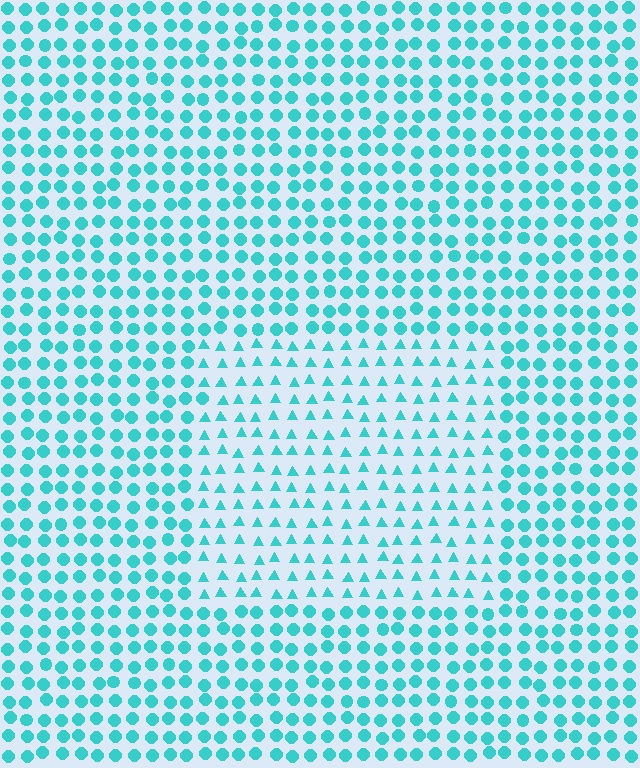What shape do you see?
I see a rectangle.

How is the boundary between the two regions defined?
The boundary is defined by a change in element shape: triangles inside vs. circles outside. All elements share the same color and spacing.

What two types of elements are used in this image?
The image uses triangles inside the rectangle region and circles outside it.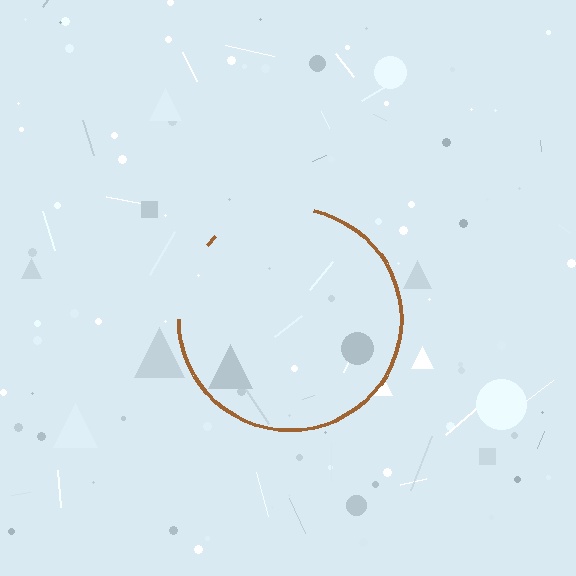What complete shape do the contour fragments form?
The contour fragments form a circle.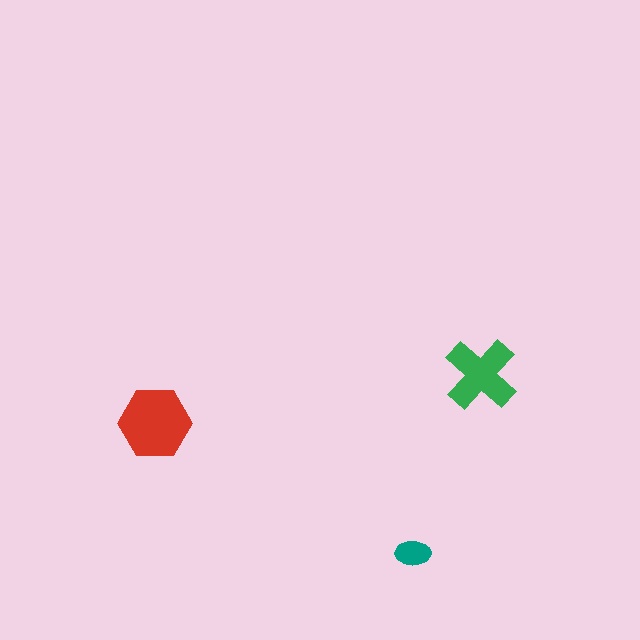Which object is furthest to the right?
The green cross is rightmost.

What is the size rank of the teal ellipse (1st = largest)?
3rd.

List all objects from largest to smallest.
The red hexagon, the green cross, the teal ellipse.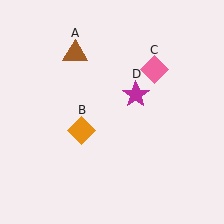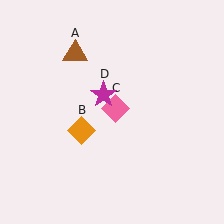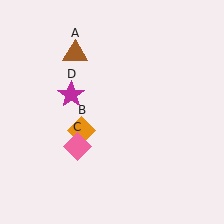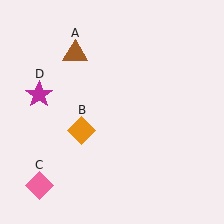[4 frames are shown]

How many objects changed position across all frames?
2 objects changed position: pink diamond (object C), magenta star (object D).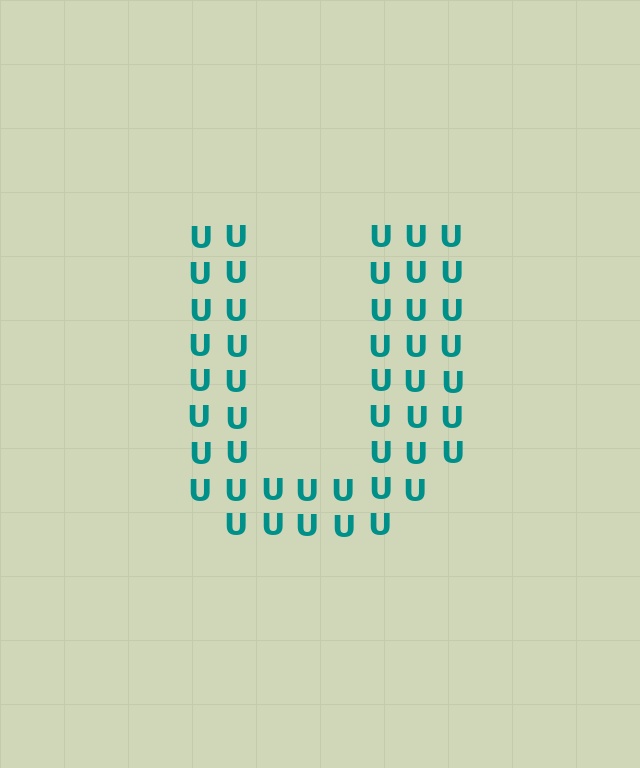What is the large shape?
The large shape is the letter U.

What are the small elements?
The small elements are letter U's.